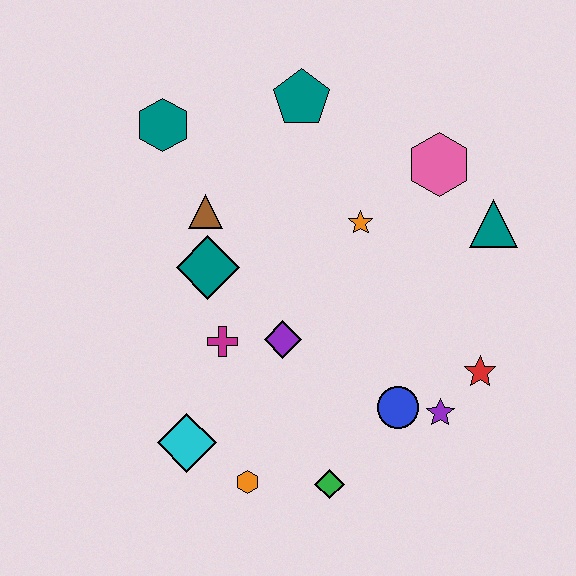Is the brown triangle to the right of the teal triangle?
No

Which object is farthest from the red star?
The teal hexagon is farthest from the red star.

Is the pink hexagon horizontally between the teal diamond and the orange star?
No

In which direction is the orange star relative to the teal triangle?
The orange star is to the left of the teal triangle.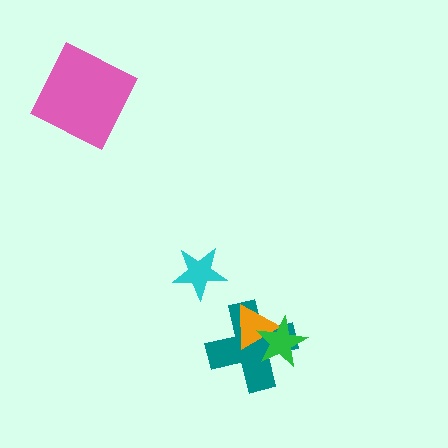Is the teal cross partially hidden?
Yes, it is partially covered by another shape.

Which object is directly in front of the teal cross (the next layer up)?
The orange triangle is directly in front of the teal cross.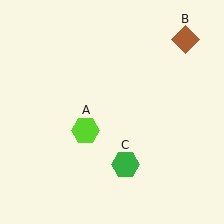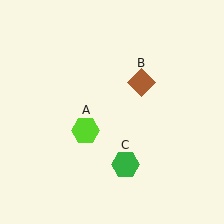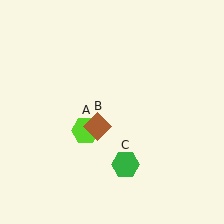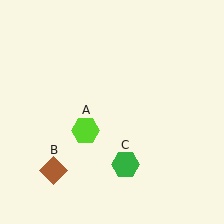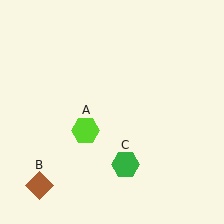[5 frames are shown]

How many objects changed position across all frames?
1 object changed position: brown diamond (object B).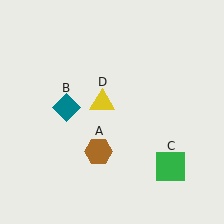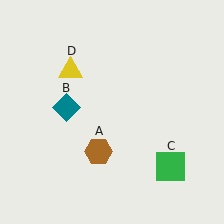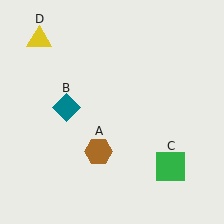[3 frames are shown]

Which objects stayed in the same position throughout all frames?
Brown hexagon (object A) and teal diamond (object B) and green square (object C) remained stationary.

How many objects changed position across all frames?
1 object changed position: yellow triangle (object D).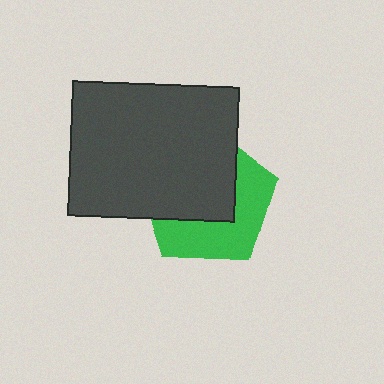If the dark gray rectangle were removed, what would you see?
You would see the complete green pentagon.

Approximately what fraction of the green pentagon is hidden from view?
Roughly 55% of the green pentagon is hidden behind the dark gray rectangle.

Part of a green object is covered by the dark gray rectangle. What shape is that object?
It is a pentagon.